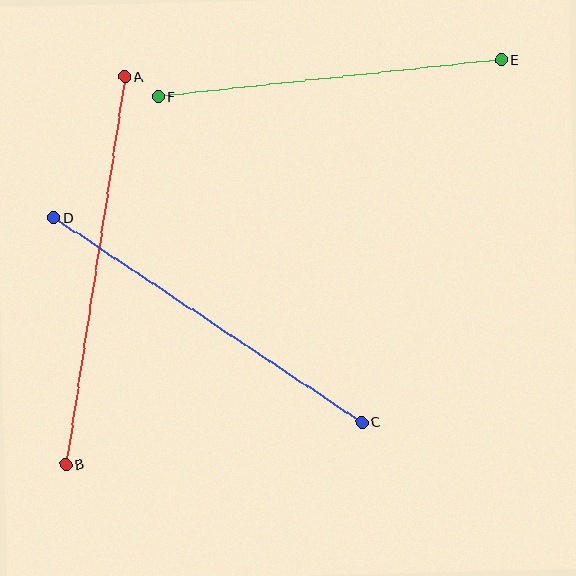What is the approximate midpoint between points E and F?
The midpoint is at approximately (330, 79) pixels.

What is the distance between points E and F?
The distance is approximately 345 pixels.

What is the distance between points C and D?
The distance is approximately 370 pixels.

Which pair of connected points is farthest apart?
Points A and B are farthest apart.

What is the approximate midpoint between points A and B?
The midpoint is at approximately (95, 271) pixels.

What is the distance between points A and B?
The distance is approximately 392 pixels.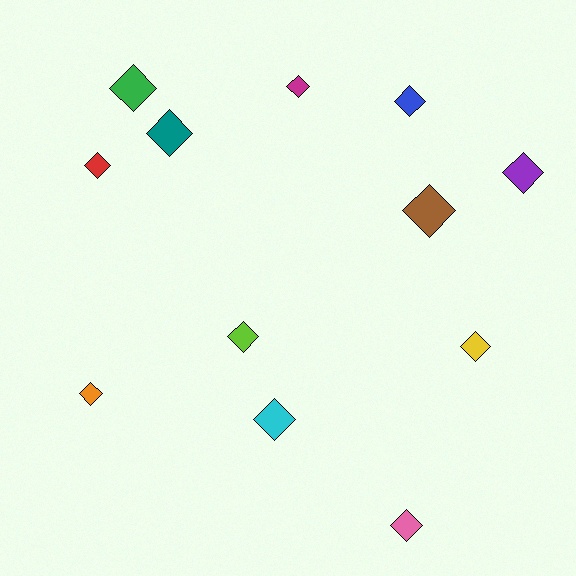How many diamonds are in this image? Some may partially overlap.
There are 12 diamonds.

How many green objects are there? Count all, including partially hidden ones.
There is 1 green object.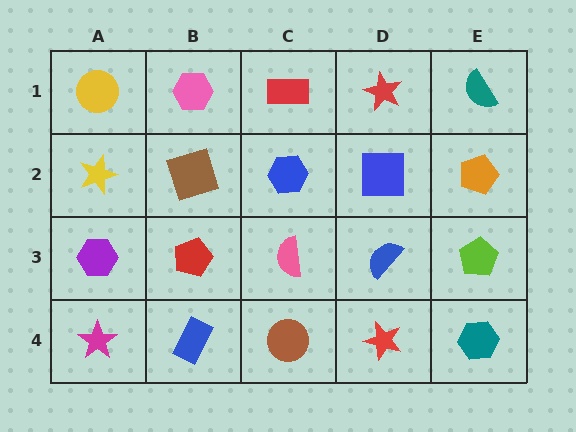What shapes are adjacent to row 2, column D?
A red star (row 1, column D), a blue semicircle (row 3, column D), a blue hexagon (row 2, column C), an orange pentagon (row 2, column E).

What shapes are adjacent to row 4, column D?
A blue semicircle (row 3, column D), a brown circle (row 4, column C), a teal hexagon (row 4, column E).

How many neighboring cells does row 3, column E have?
3.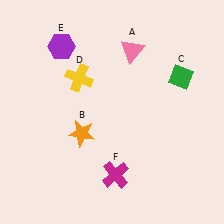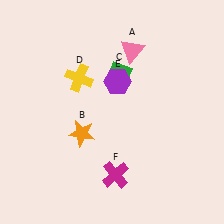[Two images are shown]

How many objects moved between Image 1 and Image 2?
2 objects moved between the two images.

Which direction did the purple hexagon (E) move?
The purple hexagon (E) moved right.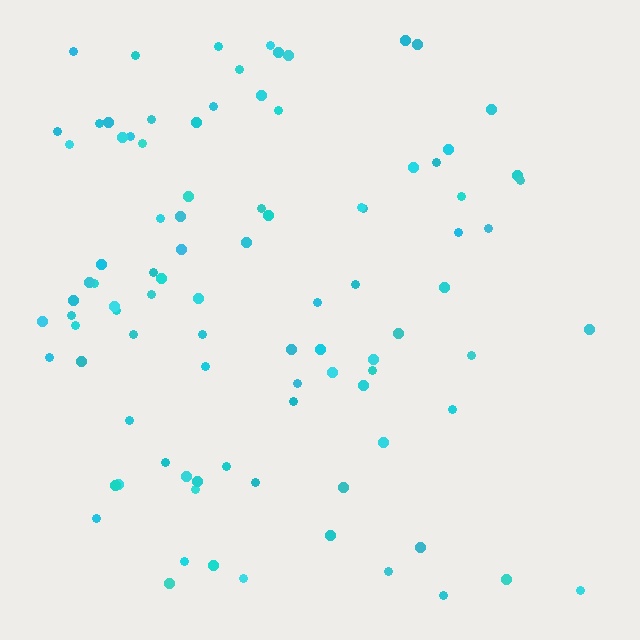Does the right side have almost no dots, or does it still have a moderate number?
Still a moderate number, just noticeably fewer than the left.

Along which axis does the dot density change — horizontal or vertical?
Horizontal.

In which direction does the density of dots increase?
From right to left, with the left side densest.